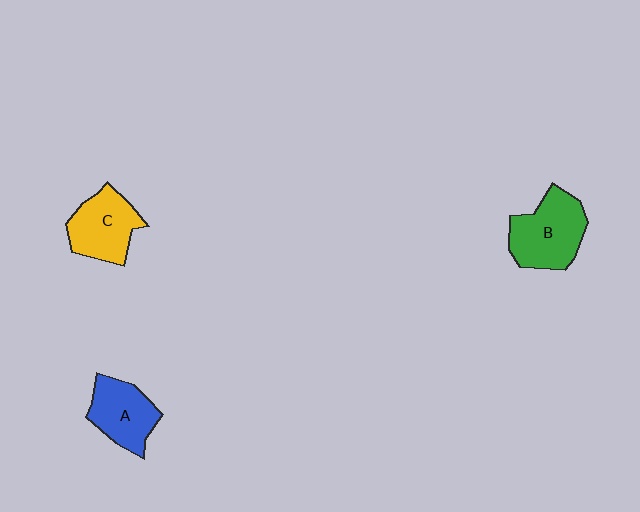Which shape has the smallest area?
Shape A (blue).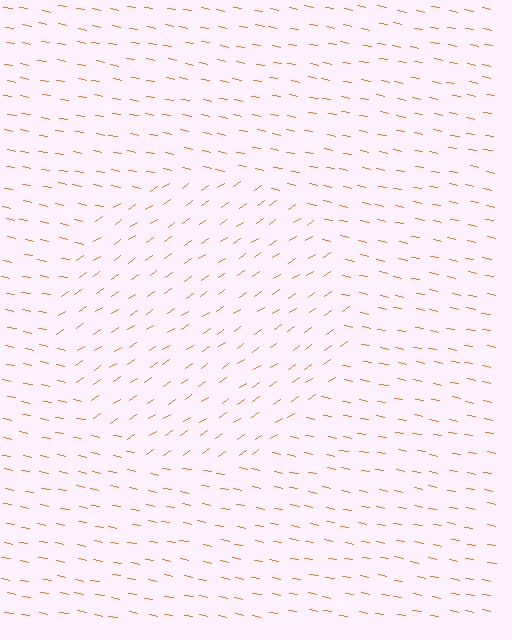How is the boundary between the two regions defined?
The boundary is defined purely by a change in line orientation (approximately 45 degrees difference). All lines are the same color and thickness.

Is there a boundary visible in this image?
Yes, there is a texture boundary formed by a change in line orientation.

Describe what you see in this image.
The image is filled with small orange line segments. A circle region in the image has lines oriented differently from the surrounding lines, creating a visible texture boundary.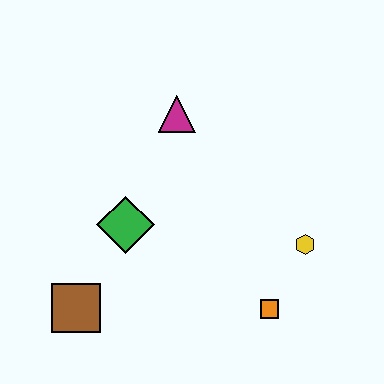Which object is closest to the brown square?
The green diamond is closest to the brown square.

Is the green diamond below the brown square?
No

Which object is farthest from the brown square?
The yellow hexagon is farthest from the brown square.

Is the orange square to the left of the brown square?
No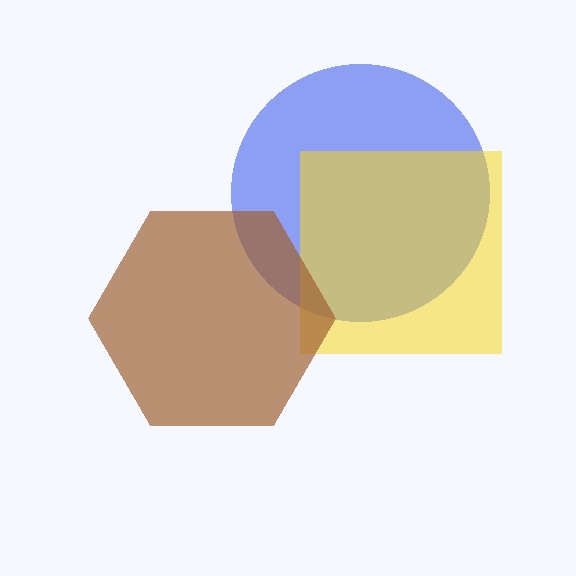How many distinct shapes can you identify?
There are 3 distinct shapes: a blue circle, a yellow square, a brown hexagon.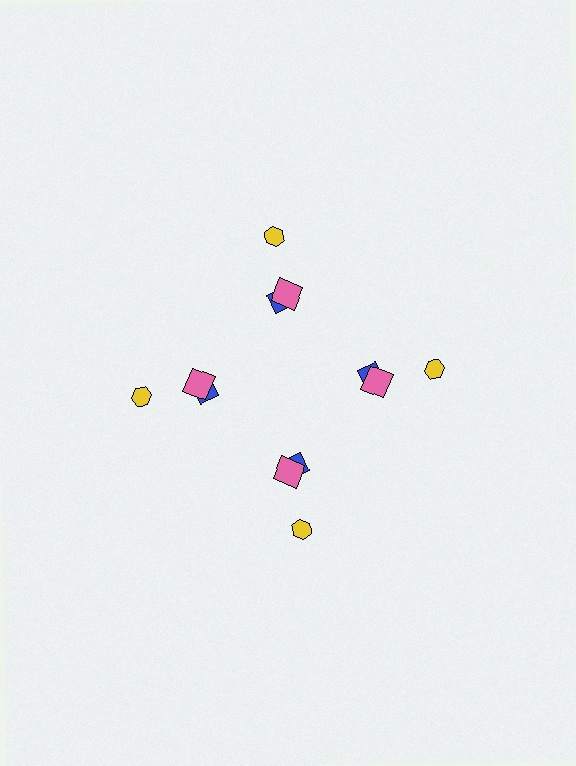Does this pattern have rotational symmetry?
Yes, this pattern has 4-fold rotational symmetry. It looks the same after rotating 90 degrees around the center.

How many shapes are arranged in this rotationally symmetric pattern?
There are 12 shapes, arranged in 4 groups of 3.